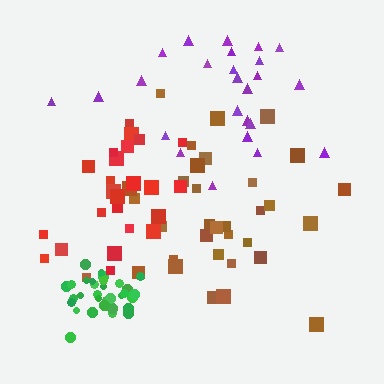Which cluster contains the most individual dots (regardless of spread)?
Brown (35).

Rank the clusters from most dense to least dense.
green, red, brown, purple.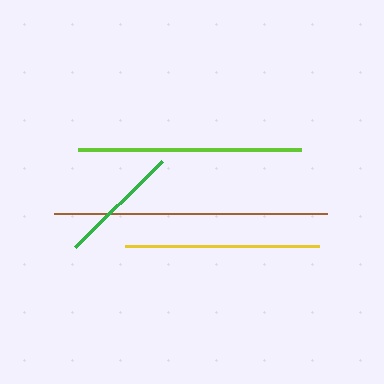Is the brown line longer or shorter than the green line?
The brown line is longer than the green line.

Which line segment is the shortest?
The green line is the shortest at approximately 122 pixels.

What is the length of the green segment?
The green segment is approximately 122 pixels long.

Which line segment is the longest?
The brown line is the longest at approximately 273 pixels.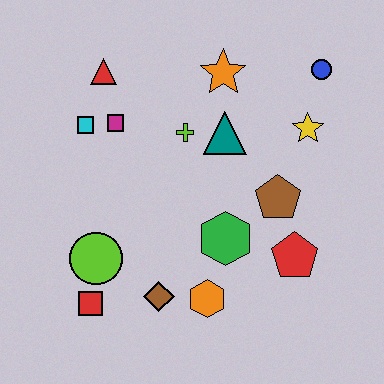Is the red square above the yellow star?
No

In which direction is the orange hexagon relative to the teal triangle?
The orange hexagon is below the teal triangle.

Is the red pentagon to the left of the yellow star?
Yes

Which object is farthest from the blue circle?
The red square is farthest from the blue circle.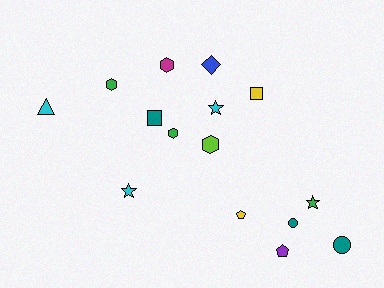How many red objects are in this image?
There are no red objects.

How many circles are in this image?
There are 2 circles.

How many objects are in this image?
There are 15 objects.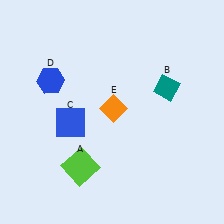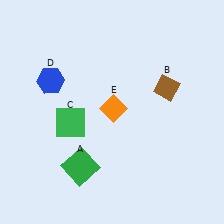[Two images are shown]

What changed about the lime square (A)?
In Image 1, A is lime. In Image 2, it changed to green.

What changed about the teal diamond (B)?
In Image 1, B is teal. In Image 2, it changed to brown.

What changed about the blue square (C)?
In Image 1, C is blue. In Image 2, it changed to green.